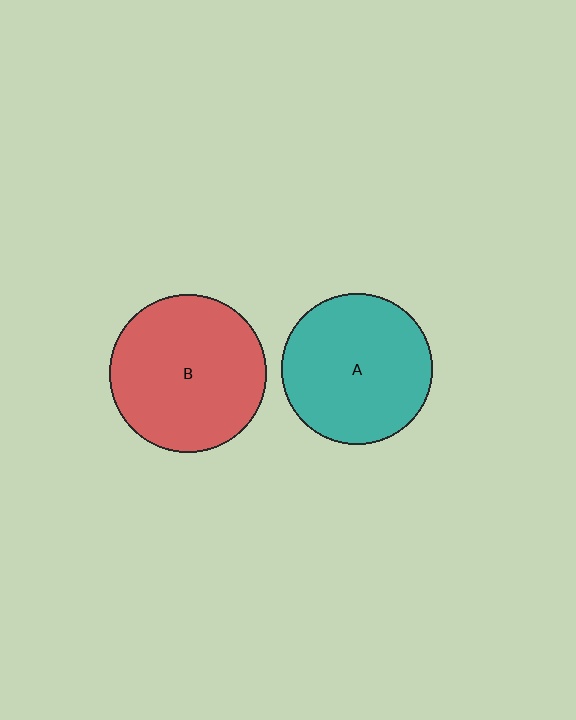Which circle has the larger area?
Circle B (red).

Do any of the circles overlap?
No, none of the circles overlap.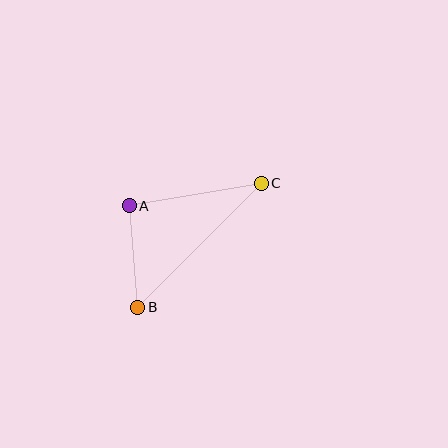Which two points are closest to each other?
Points A and B are closest to each other.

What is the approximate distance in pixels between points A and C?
The distance between A and C is approximately 134 pixels.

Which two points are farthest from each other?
Points B and C are farthest from each other.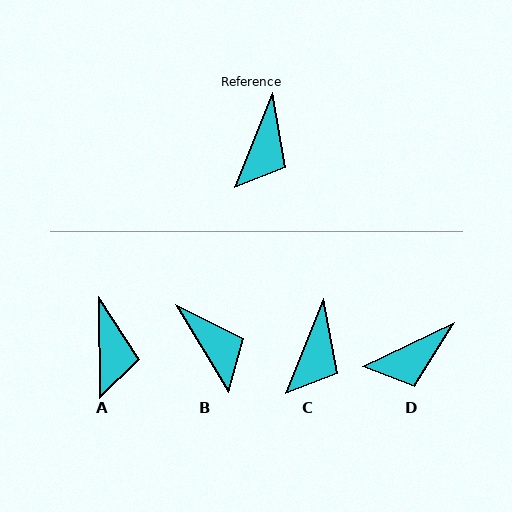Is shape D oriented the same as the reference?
No, it is off by about 43 degrees.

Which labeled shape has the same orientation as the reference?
C.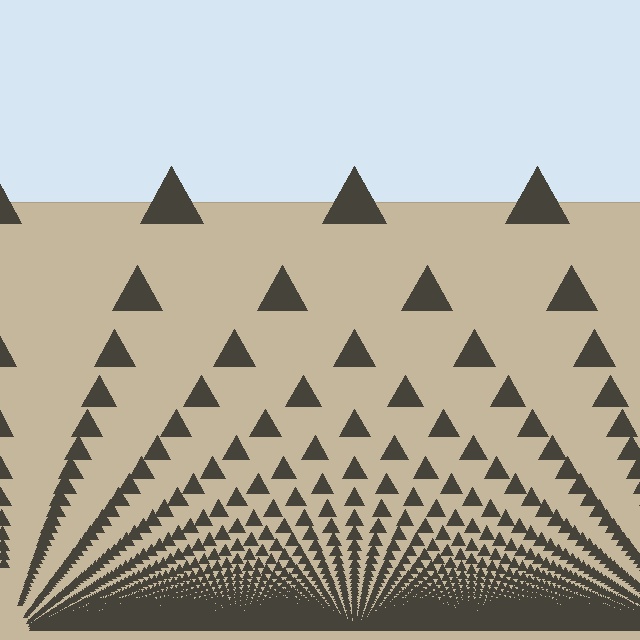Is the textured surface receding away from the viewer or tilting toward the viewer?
The surface appears to tilt toward the viewer. Texture elements get larger and sparser toward the top.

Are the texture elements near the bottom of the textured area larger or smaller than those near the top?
Smaller. The gradient is inverted — elements near the bottom are smaller and denser.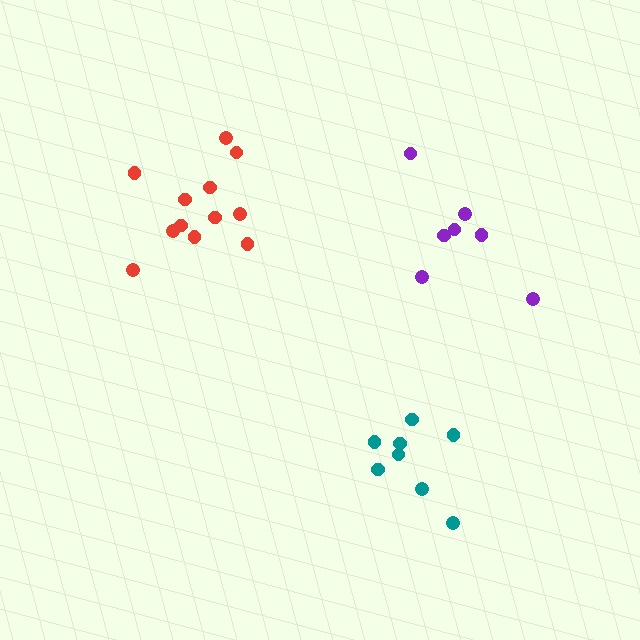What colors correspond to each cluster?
The clusters are colored: purple, teal, red.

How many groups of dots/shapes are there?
There are 3 groups.